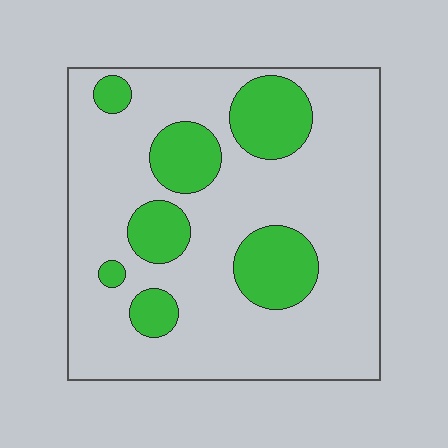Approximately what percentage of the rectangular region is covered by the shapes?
Approximately 25%.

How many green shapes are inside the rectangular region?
7.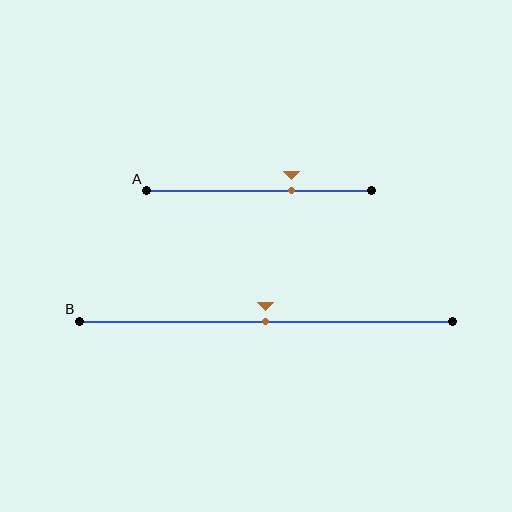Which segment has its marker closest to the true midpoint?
Segment B has its marker closest to the true midpoint.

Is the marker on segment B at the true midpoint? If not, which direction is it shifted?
Yes, the marker on segment B is at the true midpoint.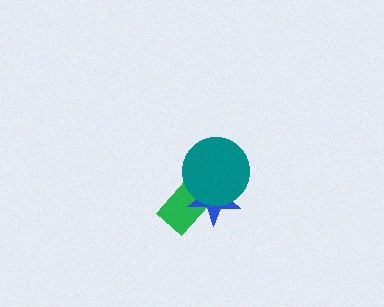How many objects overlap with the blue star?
2 objects overlap with the blue star.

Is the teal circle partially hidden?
No, no other shape covers it.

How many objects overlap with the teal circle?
2 objects overlap with the teal circle.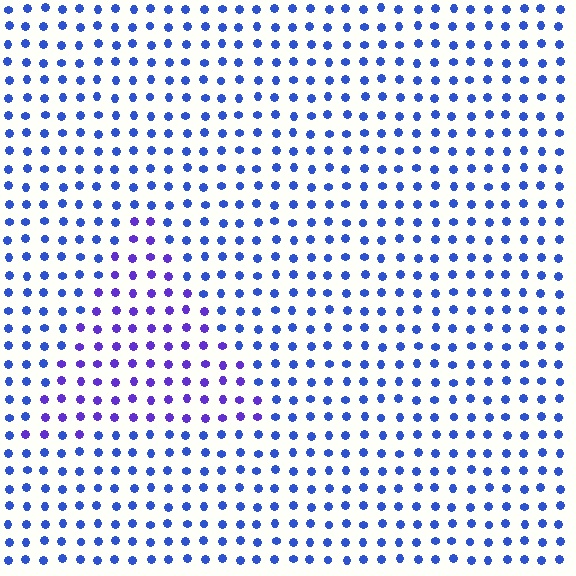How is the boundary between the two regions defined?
The boundary is defined purely by a slight shift in hue (about 33 degrees). Spacing, size, and orientation are identical on both sides.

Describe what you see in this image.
The image is filled with small blue elements in a uniform arrangement. A triangle-shaped region is visible where the elements are tinted to a slightly different hue, forming a subtle color boundary.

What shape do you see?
I see a triangle.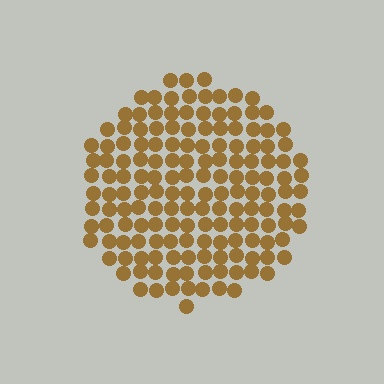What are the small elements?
The small elements are circles.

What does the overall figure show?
The overall figure shows a circle.